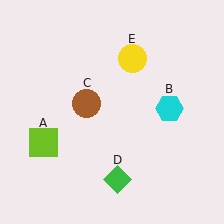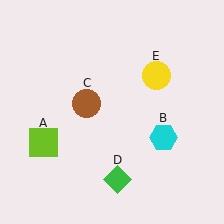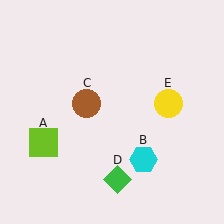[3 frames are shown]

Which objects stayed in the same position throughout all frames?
Lime square (object A) and brown circle (object C) and green diamond (object D) remained stationary.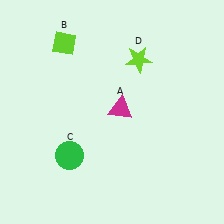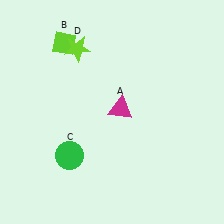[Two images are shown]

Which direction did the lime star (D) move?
The lime star (D) moved left.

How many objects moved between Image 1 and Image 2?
1 object moved between the two images.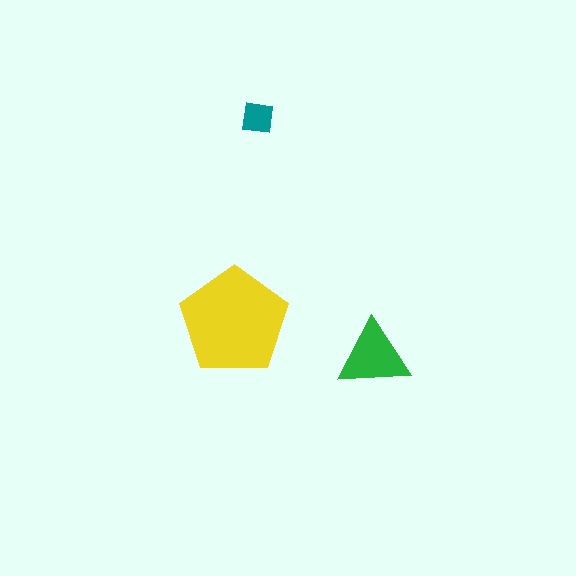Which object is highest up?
The teal square is topmost.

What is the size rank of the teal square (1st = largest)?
3rd.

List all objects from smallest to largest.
The teal square, the green triangle, the yellow pentagon.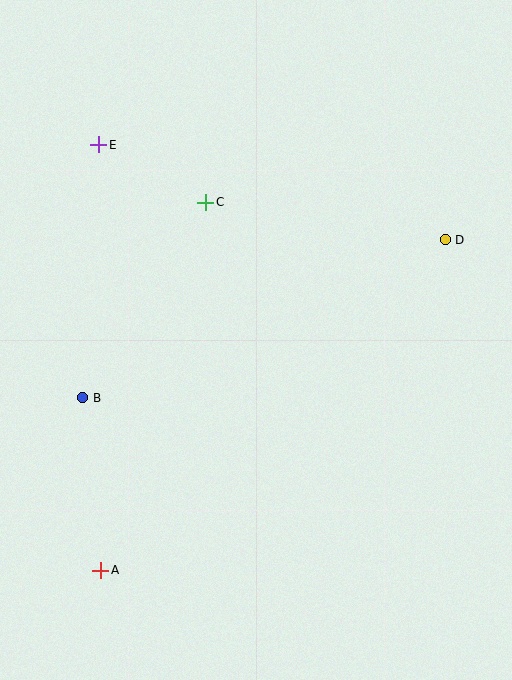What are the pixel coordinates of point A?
Point A is at (101, 570).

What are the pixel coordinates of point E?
Point E is at (99, 145).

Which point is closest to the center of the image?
Point C at (206, 202) is closest to the center.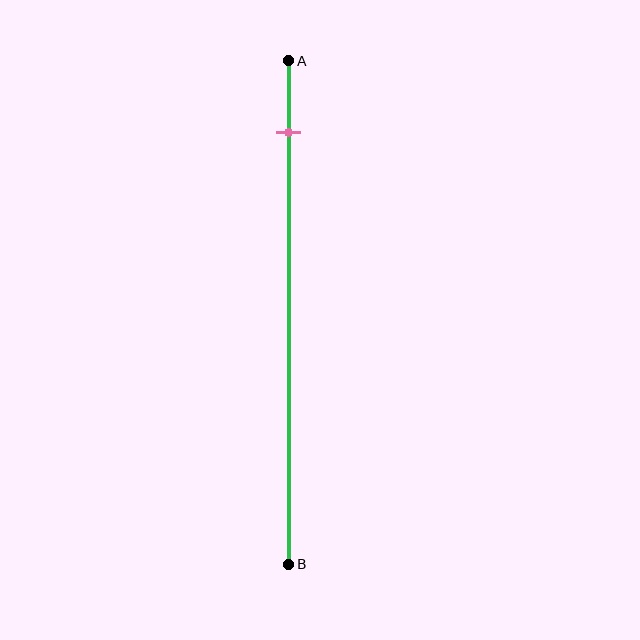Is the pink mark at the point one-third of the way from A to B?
No, the mark is at about 15% from A, not at the 33% one-third point.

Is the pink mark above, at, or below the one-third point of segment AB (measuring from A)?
The pink mark is above the one-third point of segment AB.